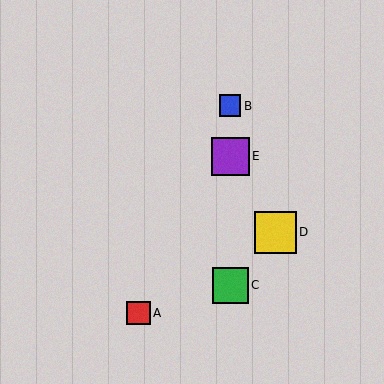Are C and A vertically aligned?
No, C is at x≈230 and A is at x≈138.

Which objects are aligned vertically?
Objects B, C, E are aligned vertically.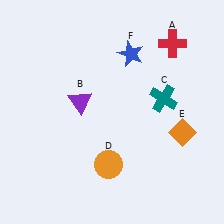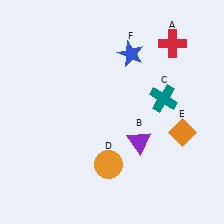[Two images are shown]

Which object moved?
The purple triangle (B) moved right.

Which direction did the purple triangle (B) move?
The purple triangle (B) moved right.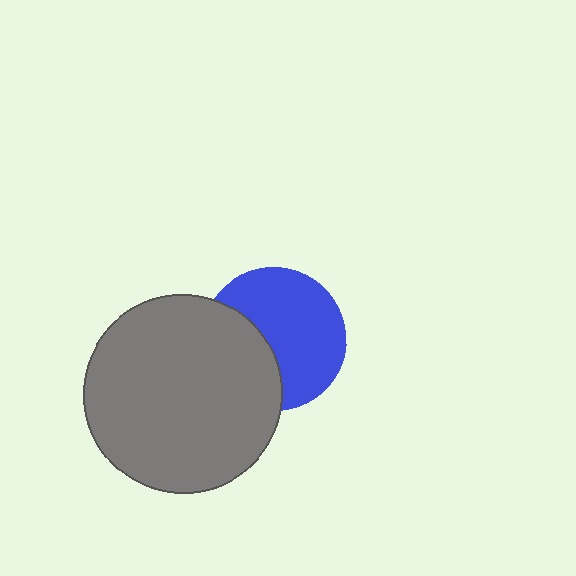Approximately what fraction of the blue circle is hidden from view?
Roughly 37% of the blue circle is hidden behind the gray circle.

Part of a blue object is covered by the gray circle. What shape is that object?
It is a circle.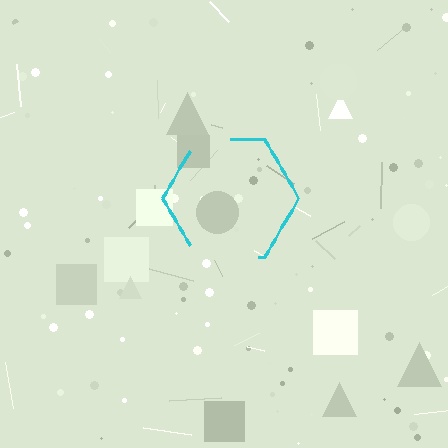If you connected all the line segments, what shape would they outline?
They would outline a hexagon.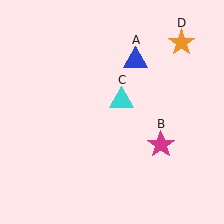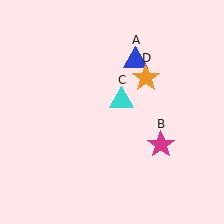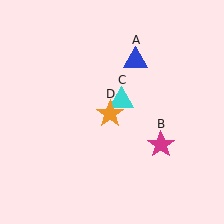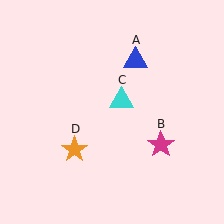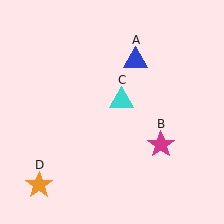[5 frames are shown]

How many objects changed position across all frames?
1 object changed position: orange star (object D).